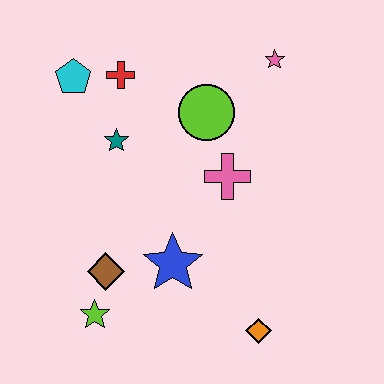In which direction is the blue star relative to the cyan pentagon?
The blue star is below the cyan pentagon.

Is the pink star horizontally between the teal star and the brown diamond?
No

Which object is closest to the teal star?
The red cross is closest to the teal star.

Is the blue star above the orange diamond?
Yes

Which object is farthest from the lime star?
The pink star is farthest from the lime star.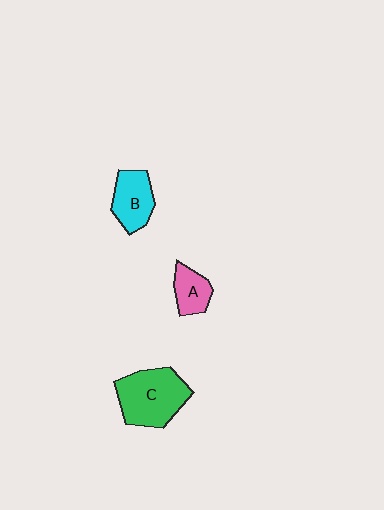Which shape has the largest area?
Shape C (green).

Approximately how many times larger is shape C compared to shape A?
Approximately 2.2 times.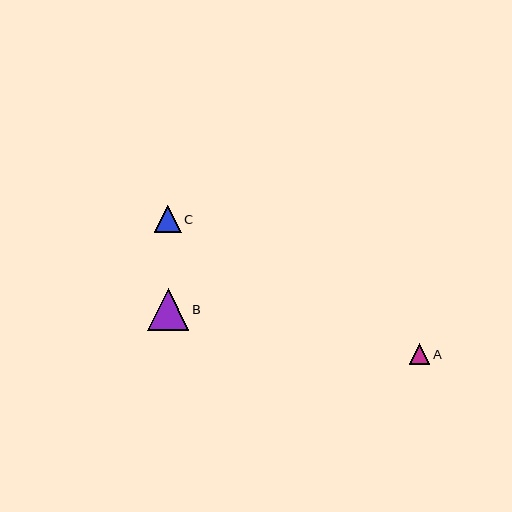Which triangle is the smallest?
Triangle A is the smallest with a size of approximately 21 pixels.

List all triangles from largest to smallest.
From largest to smallest: B, C, A.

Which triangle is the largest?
Triangle B is the largest with a size of approximately 42 pixels.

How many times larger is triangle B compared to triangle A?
Triangle B is approximately 2.0 times the size of triangle A.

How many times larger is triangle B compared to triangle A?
Triangle B is approximately 2.0 times the size of triangle A.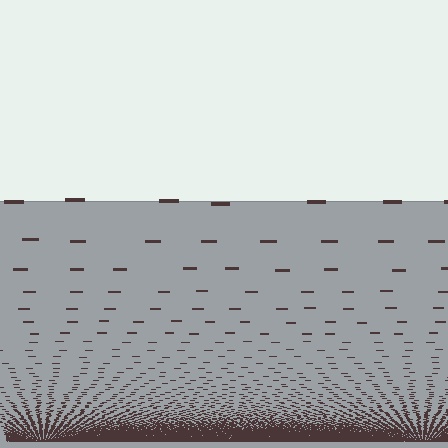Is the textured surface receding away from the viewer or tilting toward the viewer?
The surface appears to tilt toward the viewer. Texture elements get larger and sparser toward the top.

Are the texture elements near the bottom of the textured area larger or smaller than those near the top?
Smaller. The gradient is inverted — elements near the bottom are smaller and denser.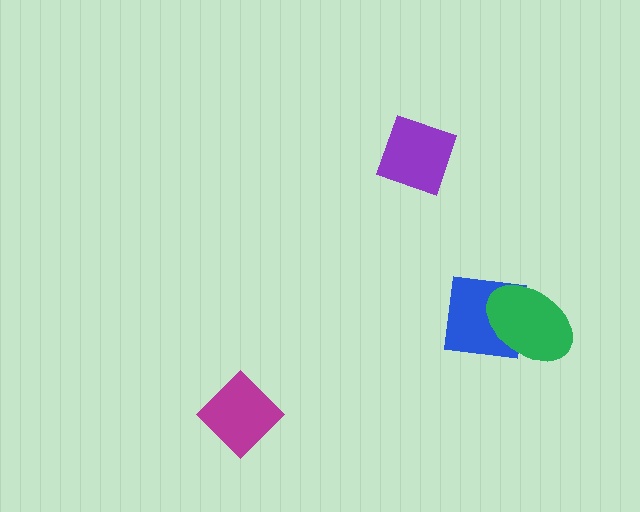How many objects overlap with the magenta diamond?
0 objects overlap with the magenta diamond.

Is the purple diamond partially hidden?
No, no other shape covers it.